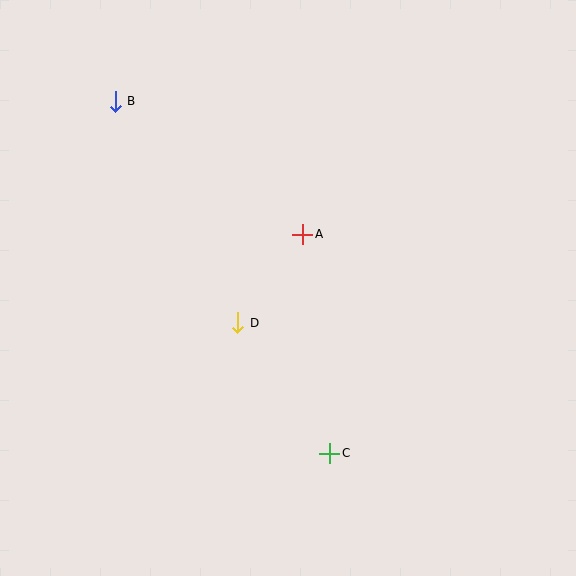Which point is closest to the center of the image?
Point A at (303, 234) is closest to the center.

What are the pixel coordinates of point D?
Point D is at (238, 323).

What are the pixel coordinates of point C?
Point C is at (330, 453).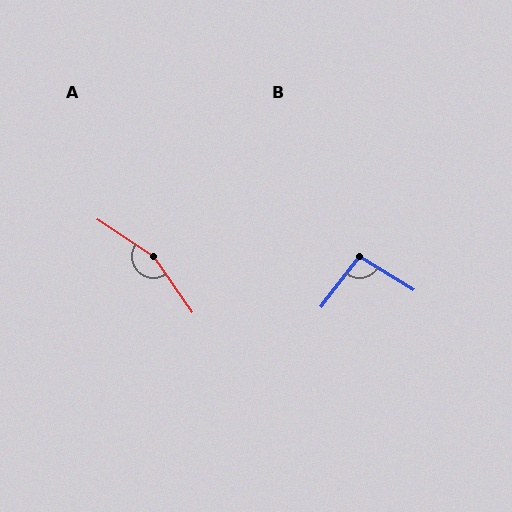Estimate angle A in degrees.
Approximately 158 degrees.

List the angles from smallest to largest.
B (96°), A (158°).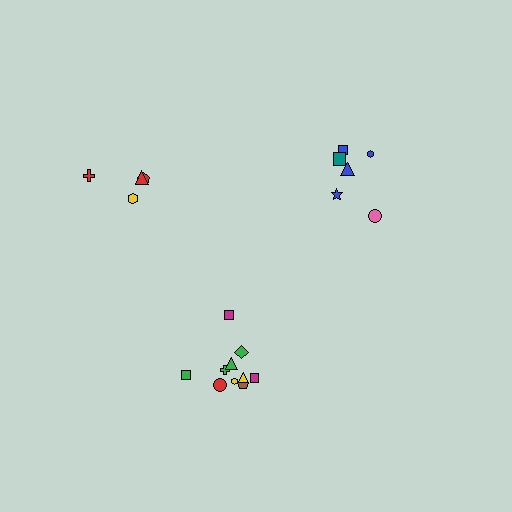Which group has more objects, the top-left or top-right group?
The top-right group.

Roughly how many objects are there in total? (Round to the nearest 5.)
Roughly 20 objects in total.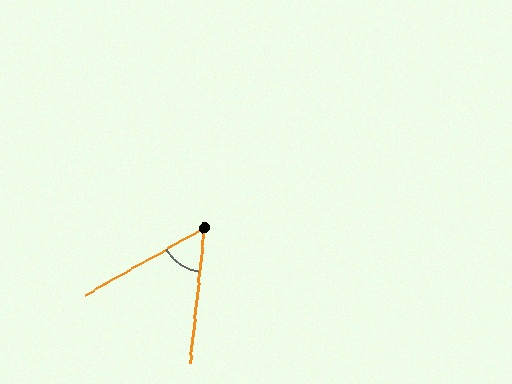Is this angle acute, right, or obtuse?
It is acute.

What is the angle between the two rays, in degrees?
Approximately 54 degrees.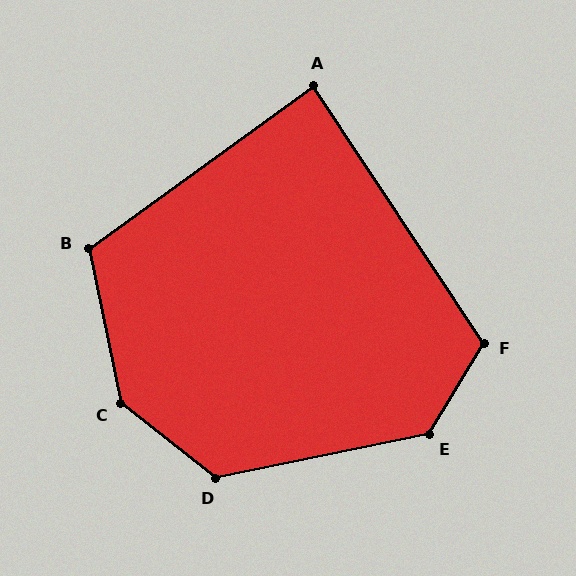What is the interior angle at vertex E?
Approximately 132 degrees (obtuse).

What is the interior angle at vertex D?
Approximately 130 degrees (obtuse).